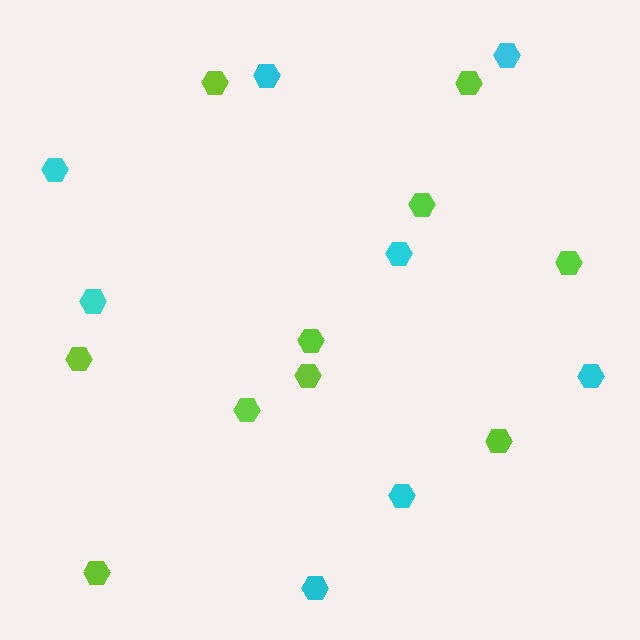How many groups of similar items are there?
There are 2 groups: one group of lime hexagons (10) and one group of cyan hexagons (8).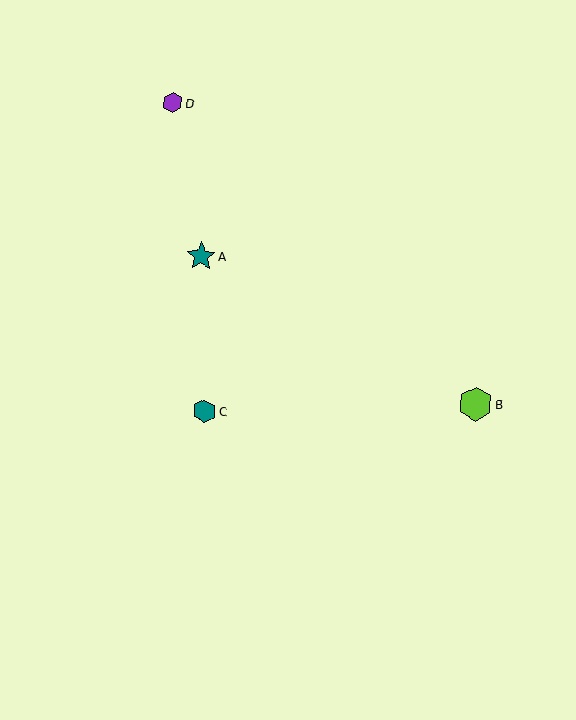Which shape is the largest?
The lime hexagon (labeled B) is the largest.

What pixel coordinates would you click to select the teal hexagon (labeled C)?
Click at (204, 411) to select the teal hexagon C.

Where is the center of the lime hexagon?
The center of the lime hexagon is at (476, 404).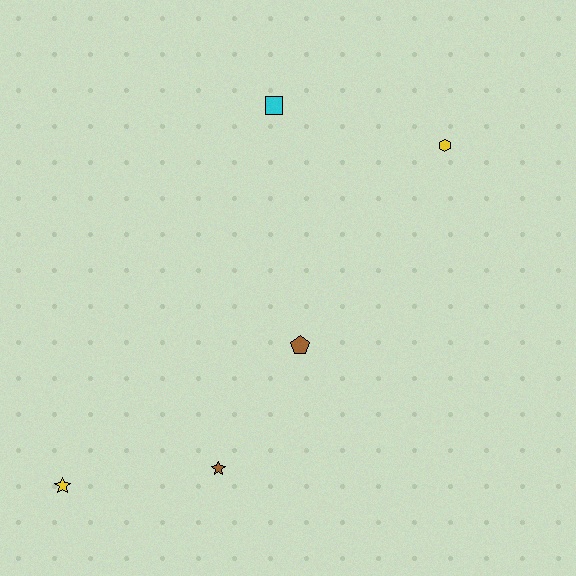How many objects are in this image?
There are 5 objects.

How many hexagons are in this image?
There is 1 hexagon.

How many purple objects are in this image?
There are no purple objects.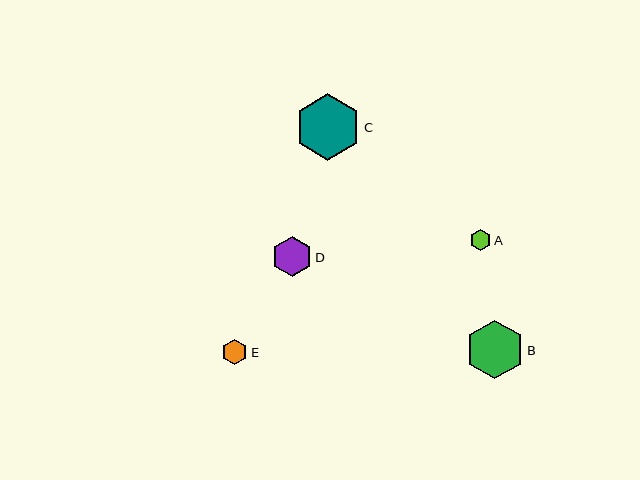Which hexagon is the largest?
Hexagon C is the largest with a size of approximately 66 pixels.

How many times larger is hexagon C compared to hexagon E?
Hexagon C is approximately 2.6 times the size of hexagon E.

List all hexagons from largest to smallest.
From largest to smallest: C, B, D, E, A.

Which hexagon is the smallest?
Hexagon A is the smallest with a size of approximately 21 pixels.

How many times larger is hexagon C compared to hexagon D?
Hexagon C is approximately 1.6 times the size of hexagon D.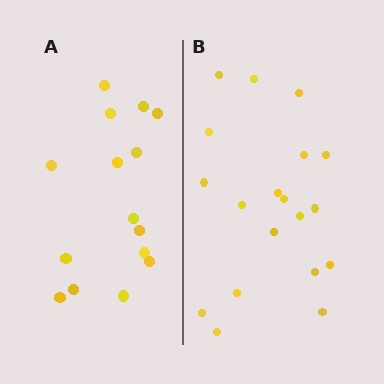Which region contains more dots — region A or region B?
Region B (the right region) has more dots.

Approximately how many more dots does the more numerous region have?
Region B has about 4 more dots than region A.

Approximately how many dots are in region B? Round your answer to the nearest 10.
About 20 dots. (The exact count is 19, which rounds to 20.)